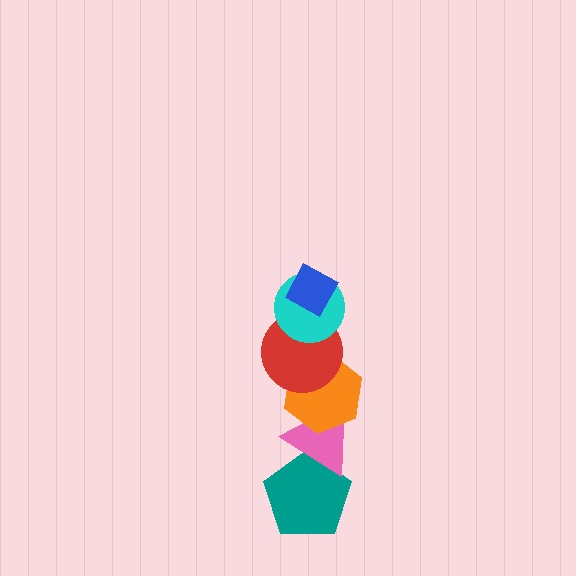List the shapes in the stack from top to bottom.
From top to bottom: the blue diamond, the cyan circle, the red circle, the orange hexagon, the pink triangle, the teal pentagon.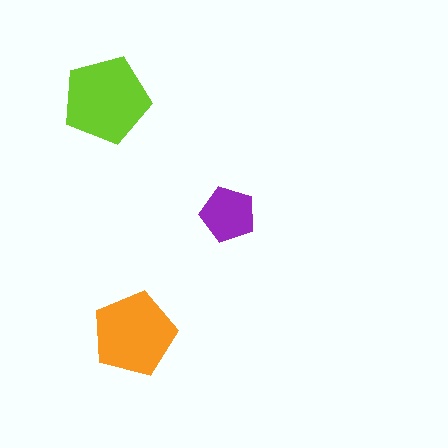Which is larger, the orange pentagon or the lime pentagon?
The lime one.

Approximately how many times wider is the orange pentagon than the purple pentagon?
About 1.5 times wider.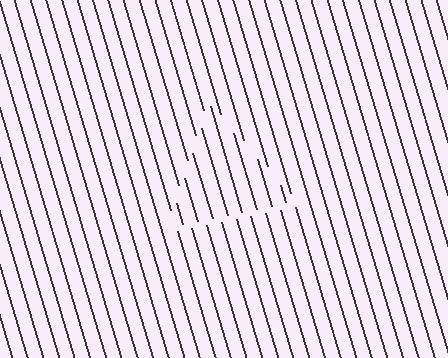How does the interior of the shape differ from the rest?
The interior of the shape contains the same grating, shifted by half a period — the contour is defined by the phase discontinuity where line-ends from the inner and outer gratings abut.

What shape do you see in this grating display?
An illusory triangle. The interior of the shape contains the same grating, shifted by half a period — the contour is defined by the phase discontinuity where line-ends from the inner and outer gratings abut.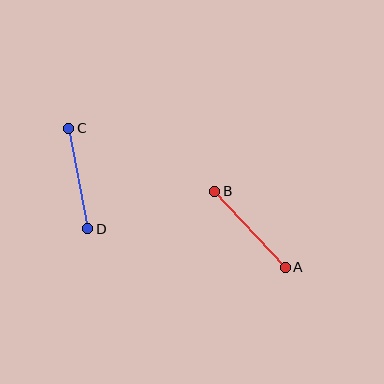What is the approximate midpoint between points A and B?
The midpoint is at approximately (250, 229) pixels.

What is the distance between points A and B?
The distance is approximately 104 pixels.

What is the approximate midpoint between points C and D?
The midpoint is at approximately (78, 179) pixels.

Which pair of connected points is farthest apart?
Points A and B are farthest apart.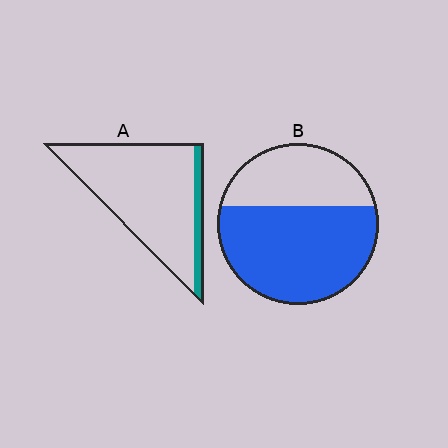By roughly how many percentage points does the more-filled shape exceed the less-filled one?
By roughly 50 percentage points (B over A).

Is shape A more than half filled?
No.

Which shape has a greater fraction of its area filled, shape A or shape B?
Shape B.